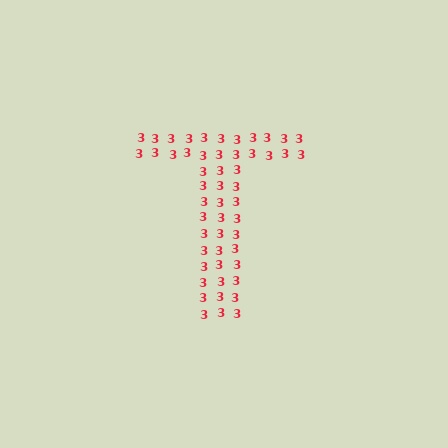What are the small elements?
The small elements are digit 3's.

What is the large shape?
The large shape is the letter T.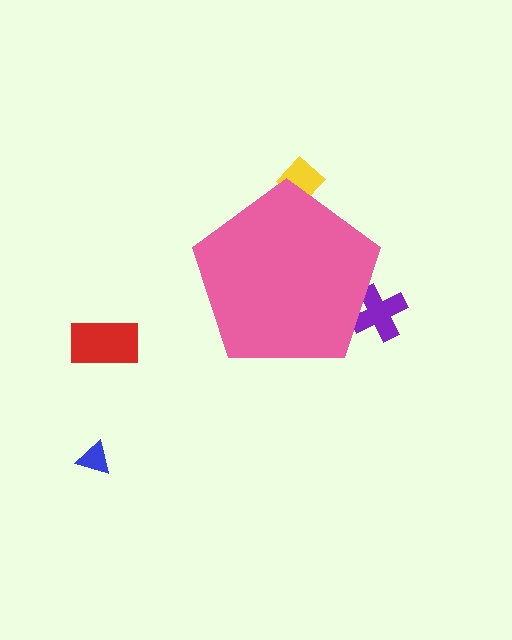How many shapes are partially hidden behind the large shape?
2 shapes are partially hidden.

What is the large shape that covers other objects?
A pink pentagon.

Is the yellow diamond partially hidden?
Yes, the yellow diamond is partially hidden behind the pink pentagon.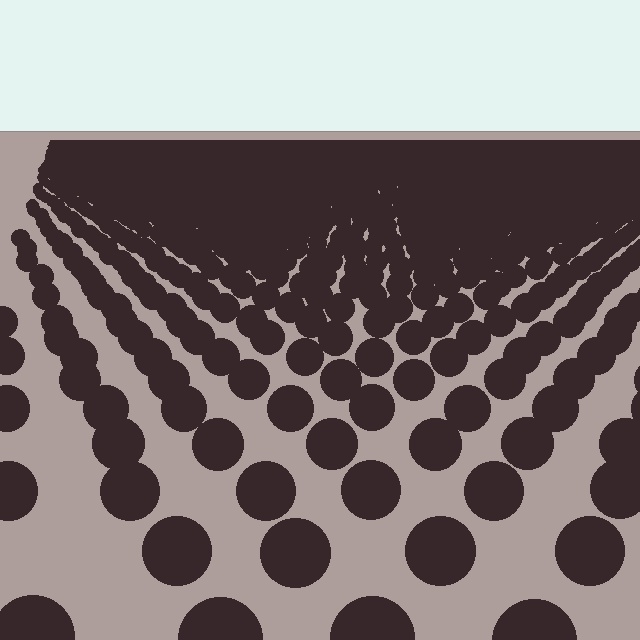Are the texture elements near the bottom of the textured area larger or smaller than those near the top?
Larger. Near the bottom, elements are closer to the viewer and appear at a bigger on-screen size.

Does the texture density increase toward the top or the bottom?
Density increases toward the top.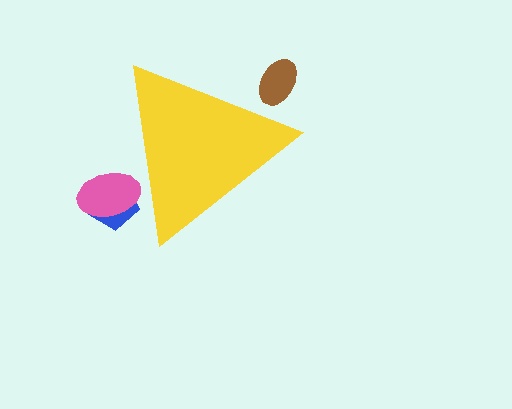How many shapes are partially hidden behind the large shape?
3 shapes are partially hidden.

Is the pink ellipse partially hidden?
Yes, the pink ellipse is partially hidden behind the yellow triangle.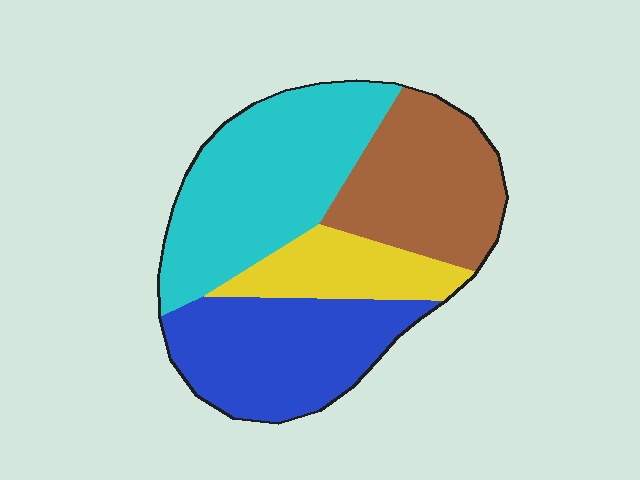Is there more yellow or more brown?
Brown.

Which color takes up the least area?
Yellow, at roughly 15%.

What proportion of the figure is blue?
Blue covers 27% of the figure.